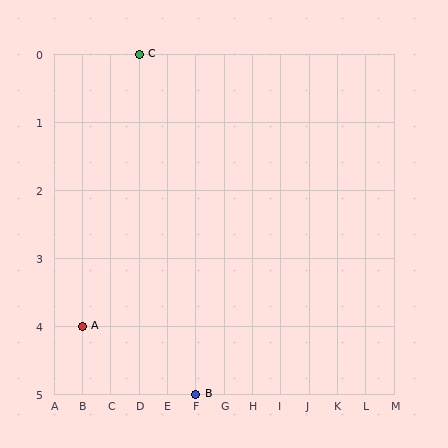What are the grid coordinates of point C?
Point C is at grid coordinates (D, 0).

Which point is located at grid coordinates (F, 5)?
Point B is at (F, 5).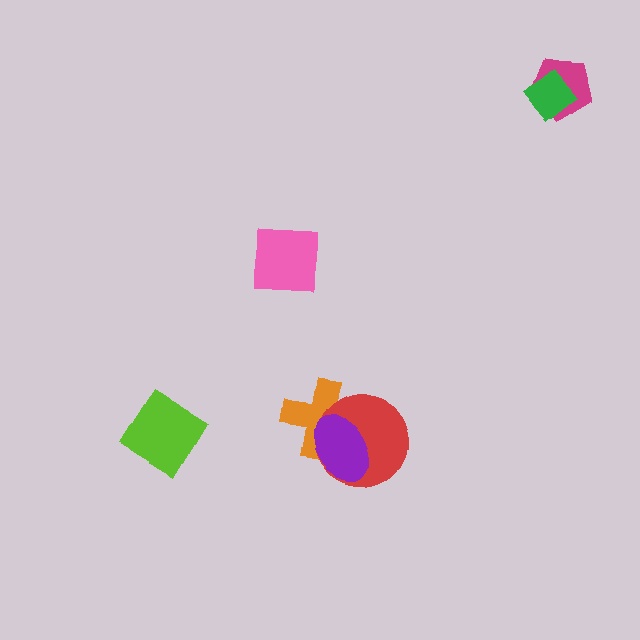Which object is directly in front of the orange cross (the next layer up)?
The red circle is directly in front of the orange cross.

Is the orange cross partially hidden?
Yes, it is partially covered by another shape.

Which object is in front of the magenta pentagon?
The green diamond is in front of the magenta pentagon.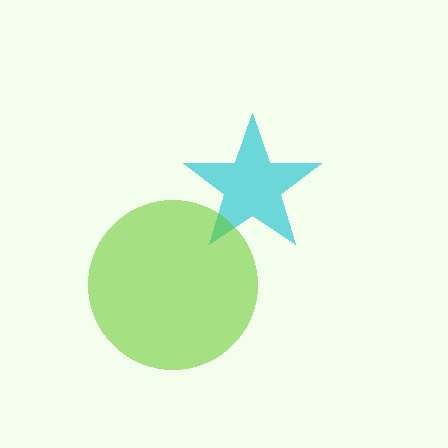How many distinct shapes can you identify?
There are 2 distinct shapes: a cyan star, a lime circle.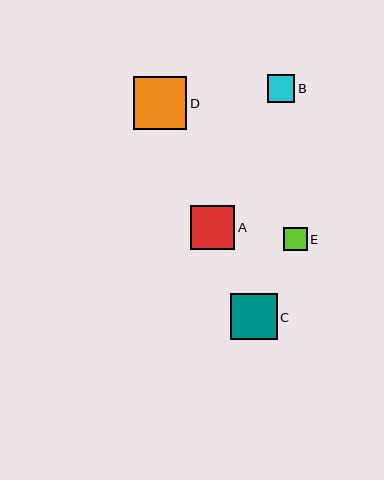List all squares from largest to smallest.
From largest to smallest: D, C, A, B, E.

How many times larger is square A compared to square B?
Square A is approximately 1.6 times the size of square B.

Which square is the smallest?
Square E is the smallest with a size of approximately 23 pixels.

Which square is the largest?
Square D is the largest with a size of approximately 53 pixels.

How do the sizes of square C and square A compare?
Square C and square A are approximately the same size.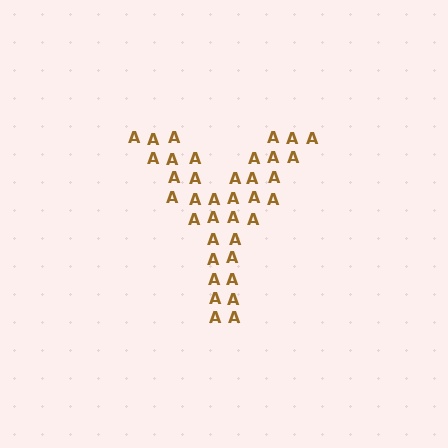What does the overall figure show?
The overall figure shows the letter Y.